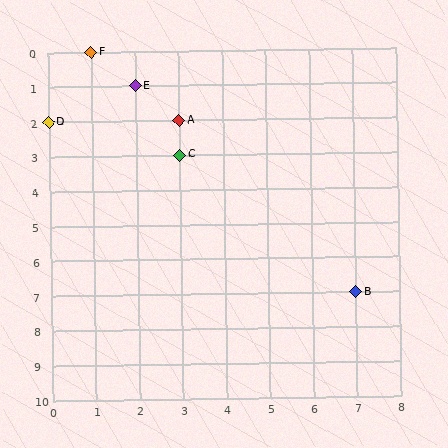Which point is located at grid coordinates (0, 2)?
Point D is at (0, 2).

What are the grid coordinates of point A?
Point A is at grid coordinates (3, 2).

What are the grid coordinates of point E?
Point E is at grid coordinates (2, 1).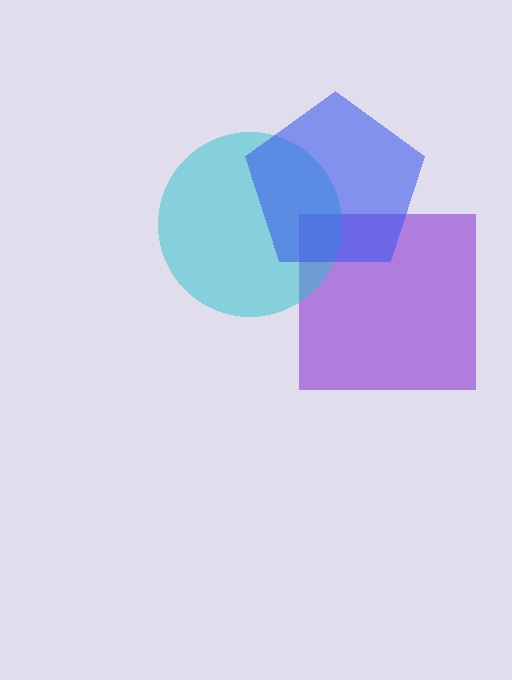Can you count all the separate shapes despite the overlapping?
Yes, there are 3 separate shapes.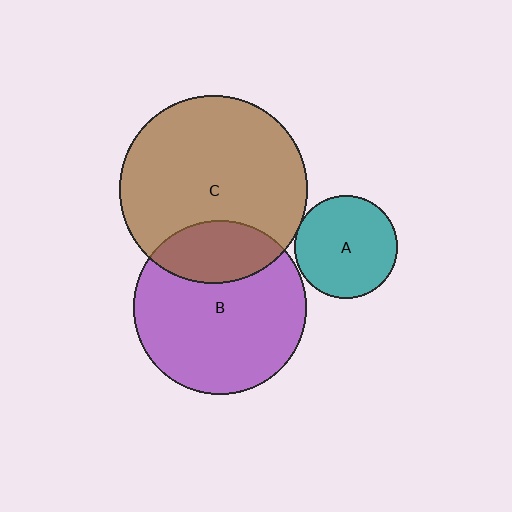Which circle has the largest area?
Circle C (brown).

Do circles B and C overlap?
Yes.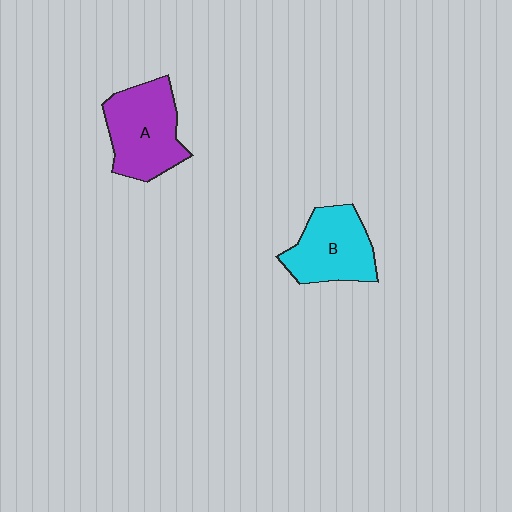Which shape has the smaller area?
Shape B (cyan).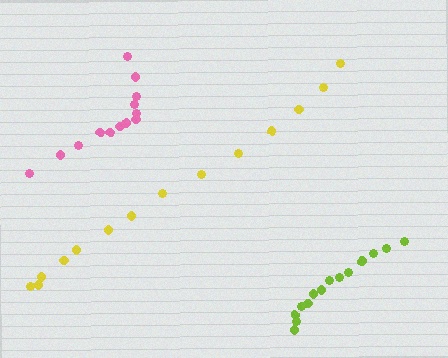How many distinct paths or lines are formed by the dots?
There are 3 distinct paths.